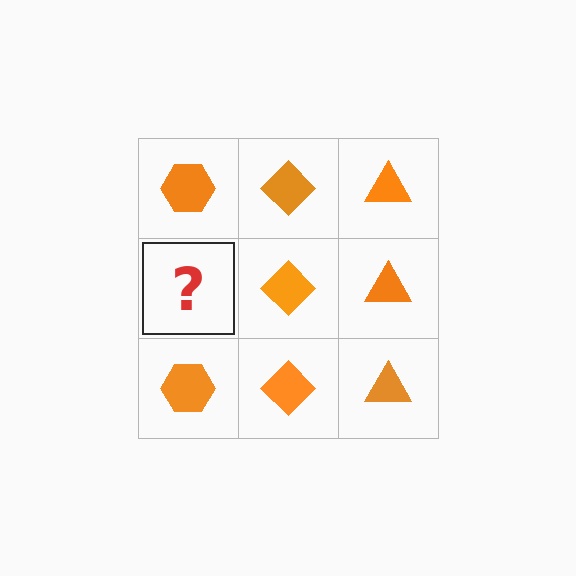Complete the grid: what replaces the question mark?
The question mark should be replaced with an orange hexagon.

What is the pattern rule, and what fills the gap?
The rule is that each column has a consistent shape. The gap should be filled with an orange hexagon.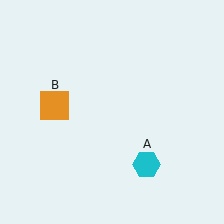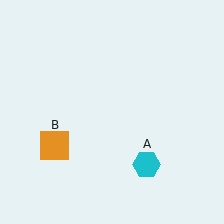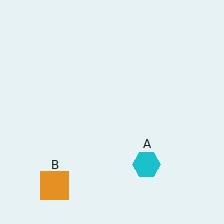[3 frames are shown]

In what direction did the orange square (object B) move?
The orange square (object B) moved down.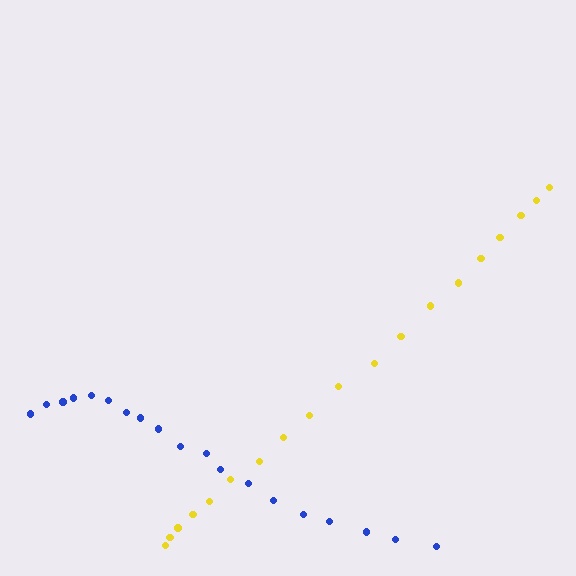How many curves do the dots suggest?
There are 2 distinct paths.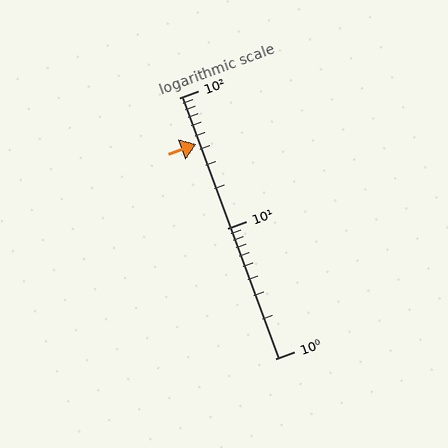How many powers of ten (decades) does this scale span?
The scale spans 2 decades, from 1 to 100.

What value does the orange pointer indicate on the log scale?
The pointer indicates approximately 44.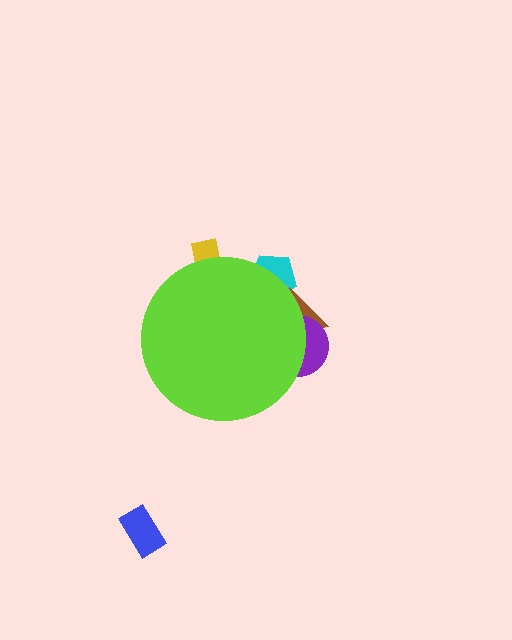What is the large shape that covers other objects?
A lime circle.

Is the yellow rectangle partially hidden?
Yes, the yellow rectangle is partially hidden behind the lime circle.